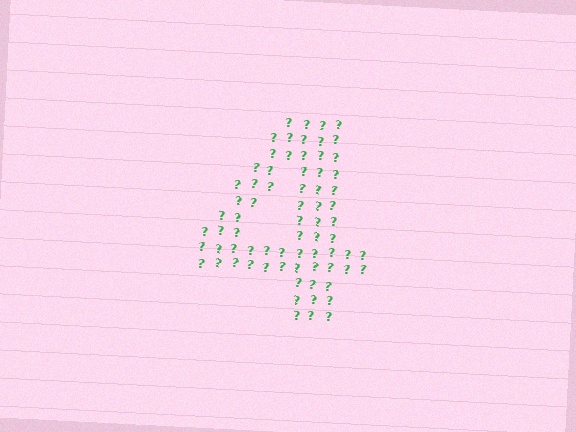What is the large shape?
The large shape is the digit 4.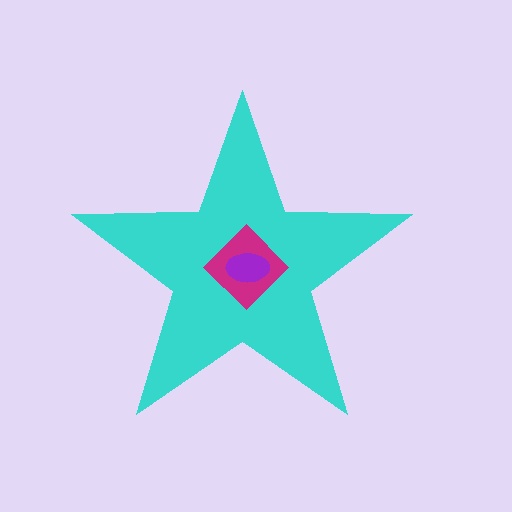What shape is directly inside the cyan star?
The magenta diamond.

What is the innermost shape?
The purple ellipse.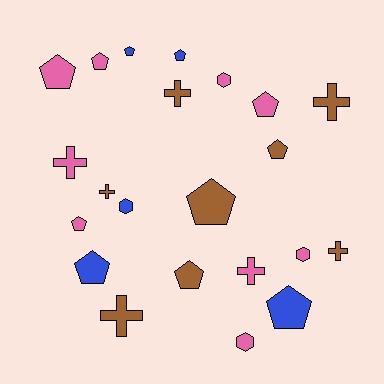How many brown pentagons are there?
There are 3 brown pentagons.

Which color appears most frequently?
Pink, with 9 objects.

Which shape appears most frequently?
Pentagon, with 11 objects.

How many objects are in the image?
There are 22 objects.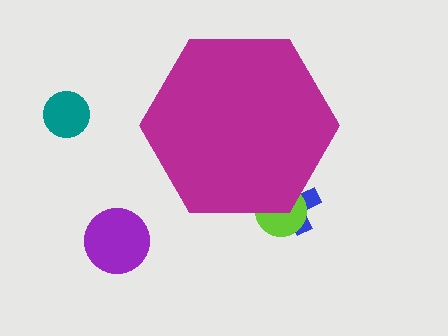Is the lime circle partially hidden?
Yes, the lime circle is partially hidden behind the magenta hexagon.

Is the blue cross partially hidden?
Yes, the blue cross is partially hidden behind the magenta hexagon.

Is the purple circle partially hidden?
No, the purple circle is fully visible.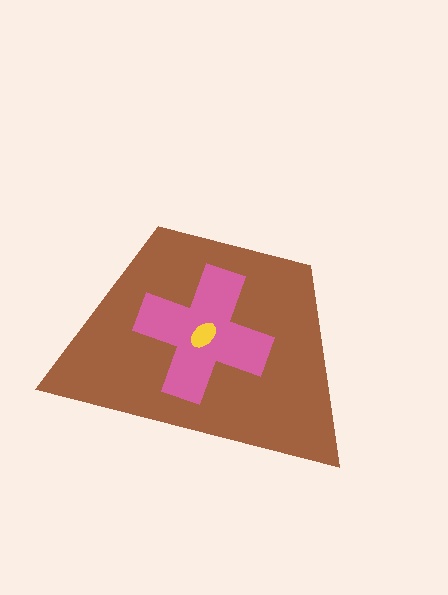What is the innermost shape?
The yellow ellipse.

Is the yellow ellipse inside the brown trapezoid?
Yes.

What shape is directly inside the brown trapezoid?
The pink cross.